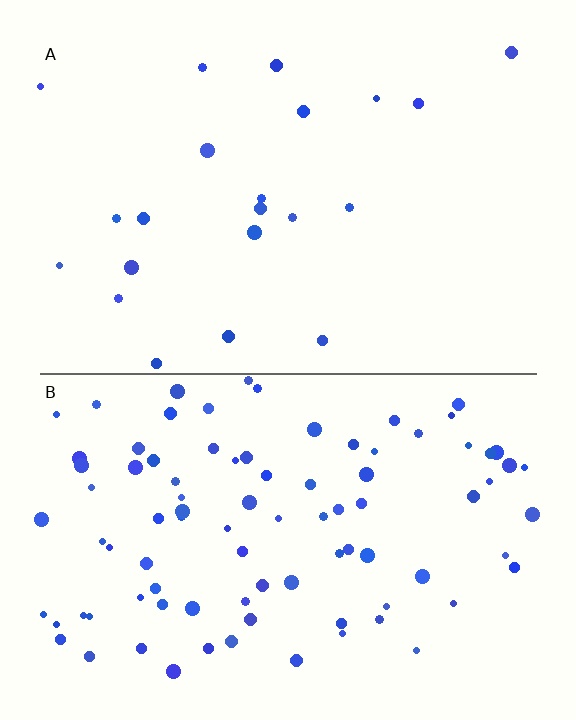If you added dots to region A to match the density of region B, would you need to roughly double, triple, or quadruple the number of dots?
Approximately quadruple.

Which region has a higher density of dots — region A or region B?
B (the bottom).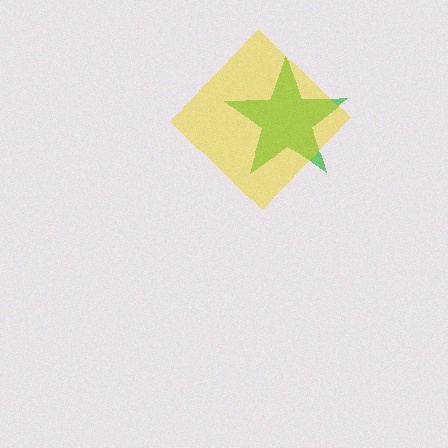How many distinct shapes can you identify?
There are 2 distinct shapes: a green star, a yellow diamond.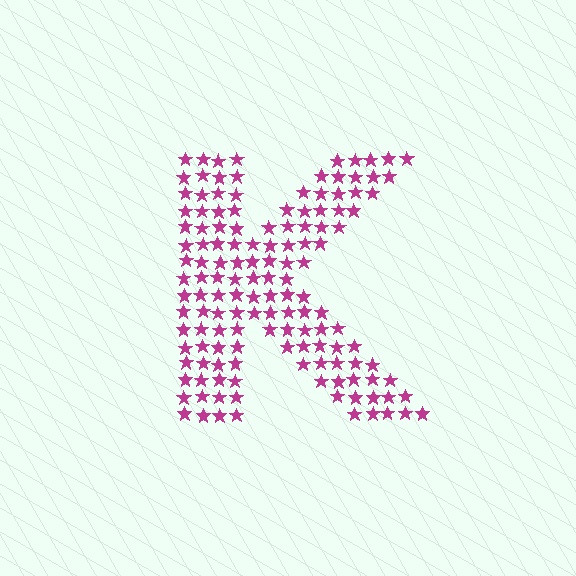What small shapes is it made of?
It is made of small stars.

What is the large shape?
The large shape is the letter K.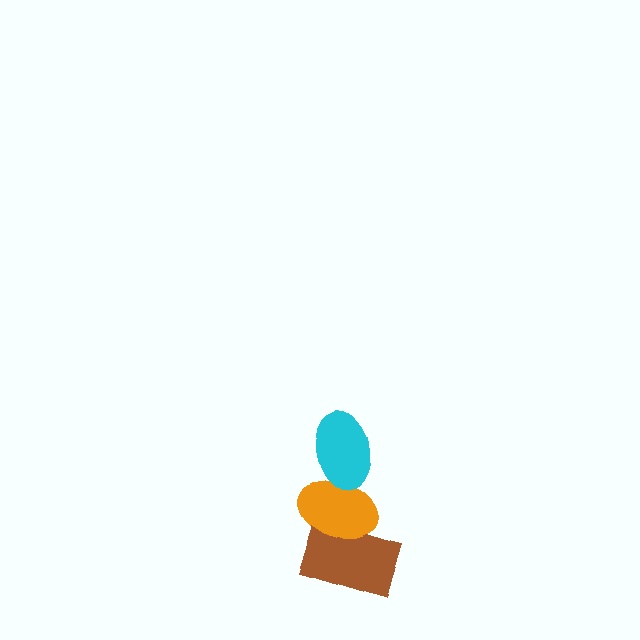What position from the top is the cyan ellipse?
The cyan ellipse is 1st from the top.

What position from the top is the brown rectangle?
The brown rectangle is 3rd from the top.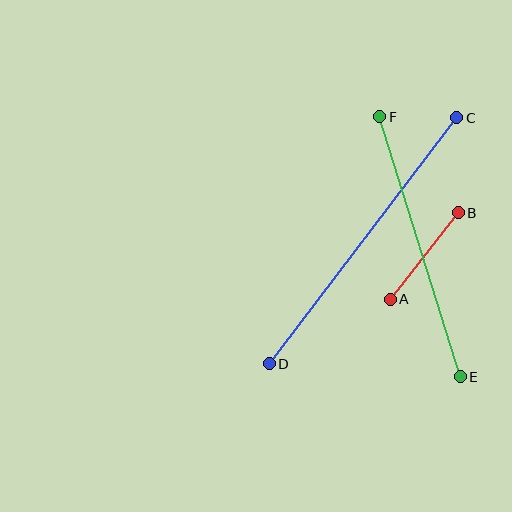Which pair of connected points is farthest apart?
Points C and D are farthest apart.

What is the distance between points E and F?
The distance is approximately 272 pixels.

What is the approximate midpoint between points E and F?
The midpoint is at approximately (420, 247) pixels.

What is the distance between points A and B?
The distance is approximately 110 pixels.